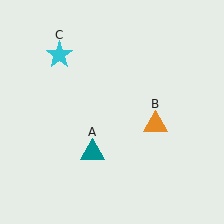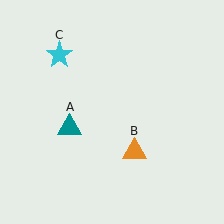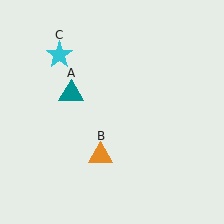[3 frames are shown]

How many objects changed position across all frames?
2 objects changed position: teal triangle (object A), orange triangle (object B).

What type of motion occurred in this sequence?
The teal triangle (object A), orange triangle (object B) rotated clockwise around the center of the scene.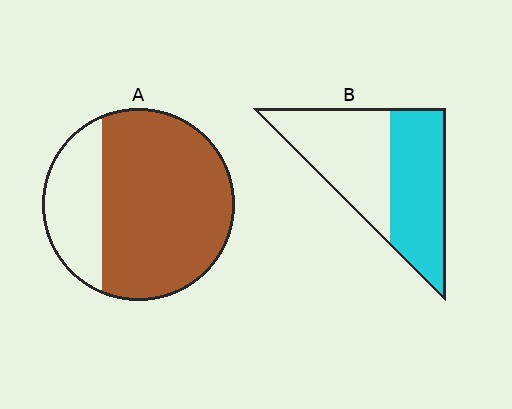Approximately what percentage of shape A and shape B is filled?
A is approximately 75% and B is approximately 50%.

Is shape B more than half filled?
Roughly half.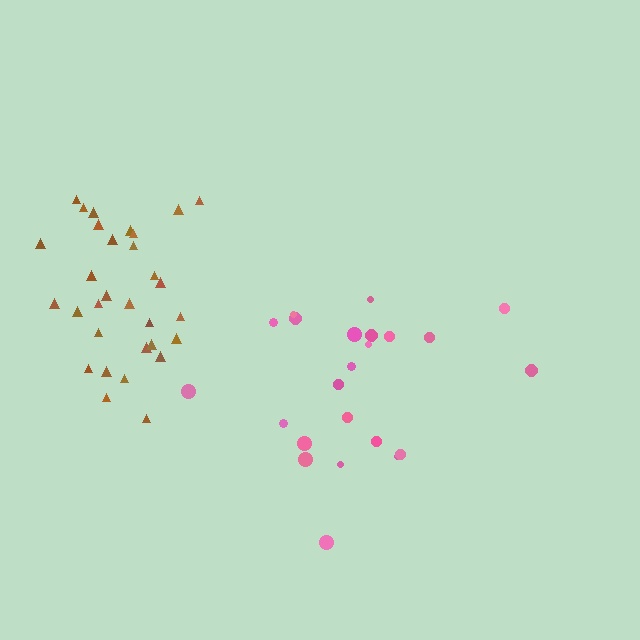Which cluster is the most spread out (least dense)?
Pink.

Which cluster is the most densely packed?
Brown.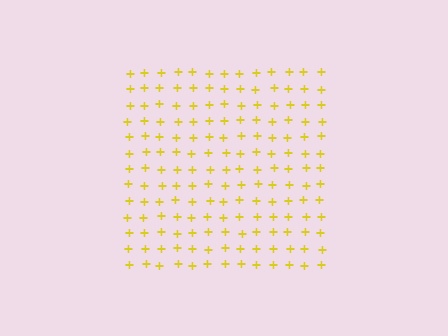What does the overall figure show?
The overall figure shows a square.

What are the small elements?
The small elements are plus signs.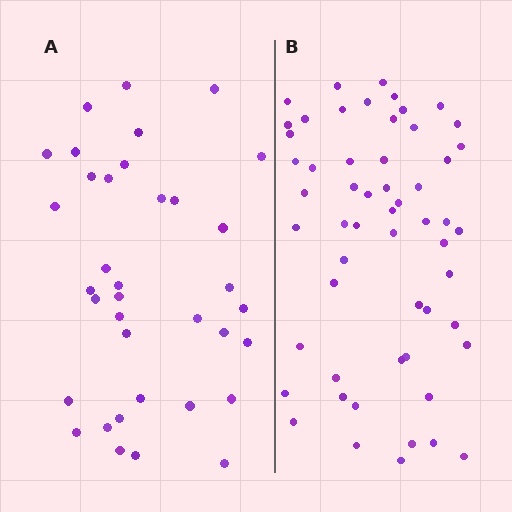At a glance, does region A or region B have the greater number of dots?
Region B (the right region) has more dots.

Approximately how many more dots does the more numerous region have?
Region B has approximately 20 more dots than region A.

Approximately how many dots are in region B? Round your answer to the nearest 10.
About 60 dots. (The exact count is 56, which rounds to 60.)